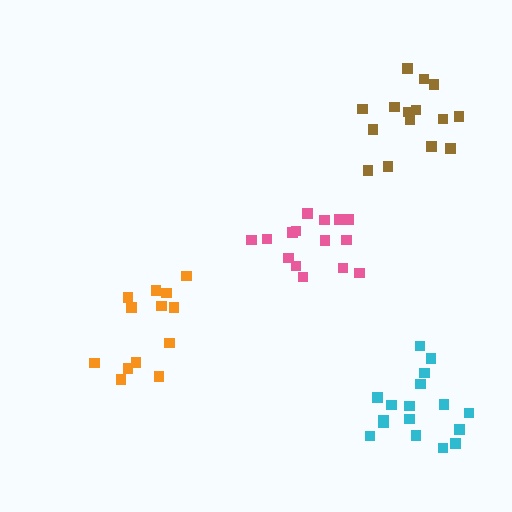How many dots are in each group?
Group 1: 15 dots, Group 2: 13 dots, Group 3: 17 dots, Group 4: 15 dots (60 total).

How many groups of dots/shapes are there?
There are 4 groups.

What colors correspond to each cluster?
The clusters are colored: pink, orange, cyan, brown.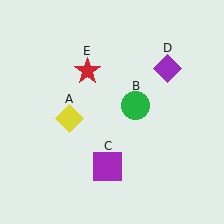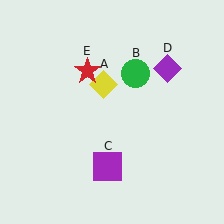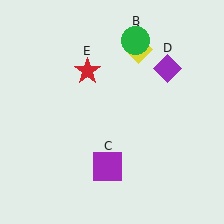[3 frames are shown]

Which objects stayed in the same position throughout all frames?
Purple square (object C) and purple diamond (object D) and red star (object E) remained stationary.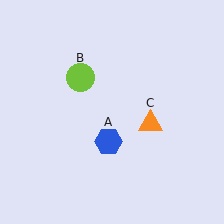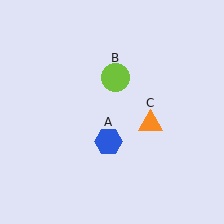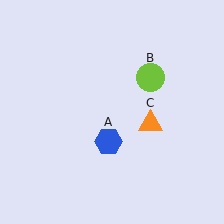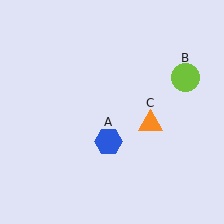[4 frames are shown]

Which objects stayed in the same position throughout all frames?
Blue hexagon (object A) and orange triangle (object C) remained stationary.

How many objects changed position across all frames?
1 object changed position: lime circle (object B).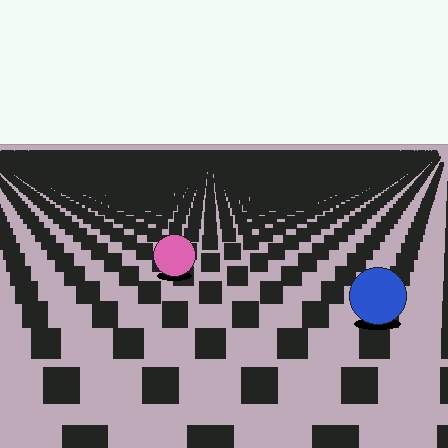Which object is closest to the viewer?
The blue circle is closest. The texture marks near it are larger and more spread out.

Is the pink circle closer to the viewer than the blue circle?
No. The blue circle is closer — you can tell from the texture gradient: the ground texture is coarser near it.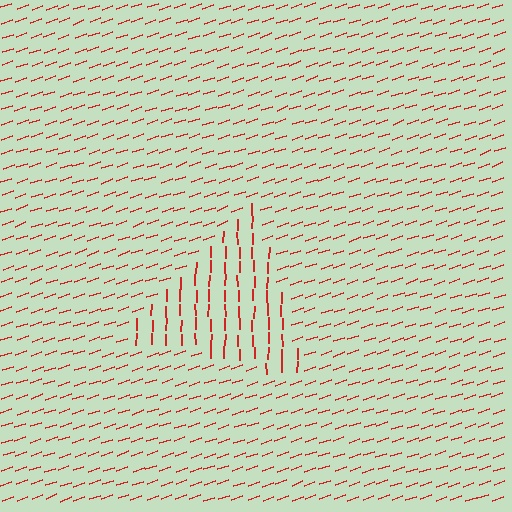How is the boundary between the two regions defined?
The boundary is defined purely by a change in line orientation (approximately 70 degrees difference). All lines are the same color and thickness.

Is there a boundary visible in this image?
Yes, there is a texture boundary formed by a change in line orientation.